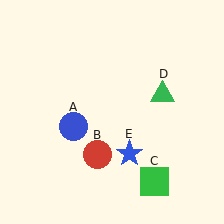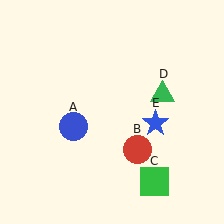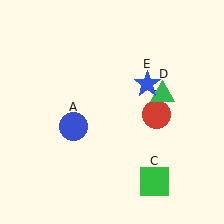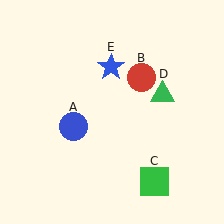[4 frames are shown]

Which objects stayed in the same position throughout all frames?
Blue circle (object A) and green square (object C) and green triangle (object D) remained stationary.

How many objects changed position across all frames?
2 objects changed position: red circle (object B), blue star (object E).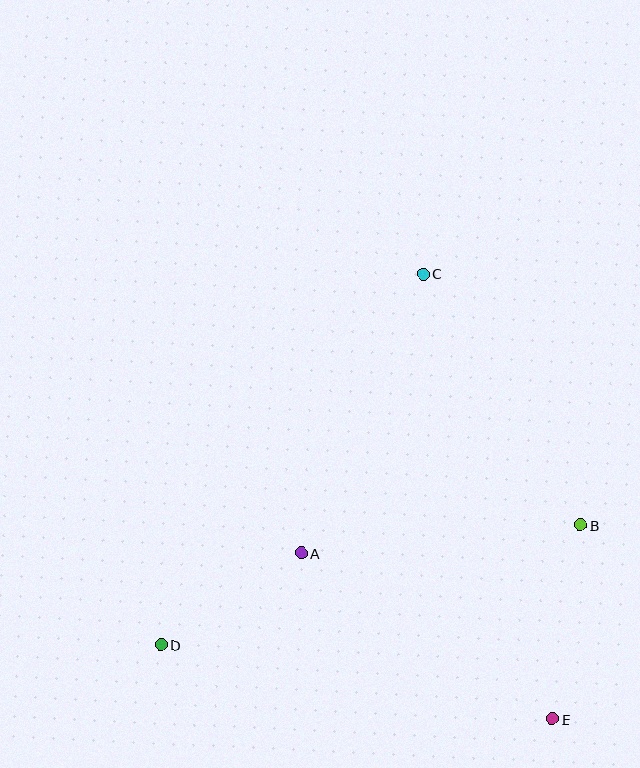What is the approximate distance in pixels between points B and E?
The distance between B and E is approximately 196 pixels.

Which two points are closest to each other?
Points A and D are closest to each other.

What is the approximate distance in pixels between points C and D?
The distance between C and D is approximately 454 pixels.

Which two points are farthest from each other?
Points C and E are farthest from each other.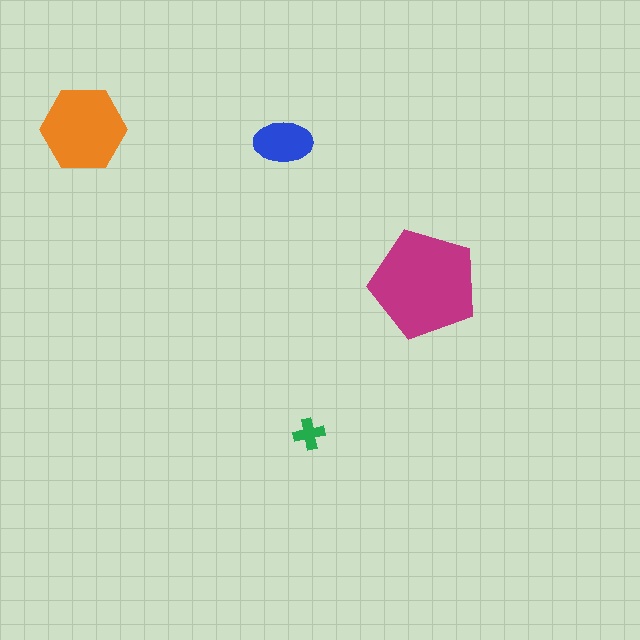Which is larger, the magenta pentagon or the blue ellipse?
The magenta pentagon.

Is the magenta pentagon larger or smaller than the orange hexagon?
Larger.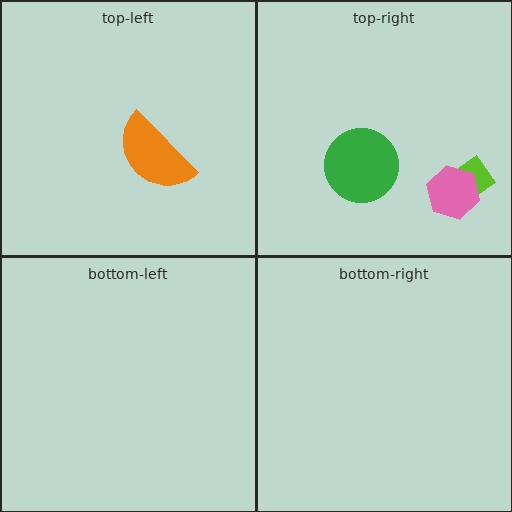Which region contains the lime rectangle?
The top-right region.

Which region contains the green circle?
The top-right region.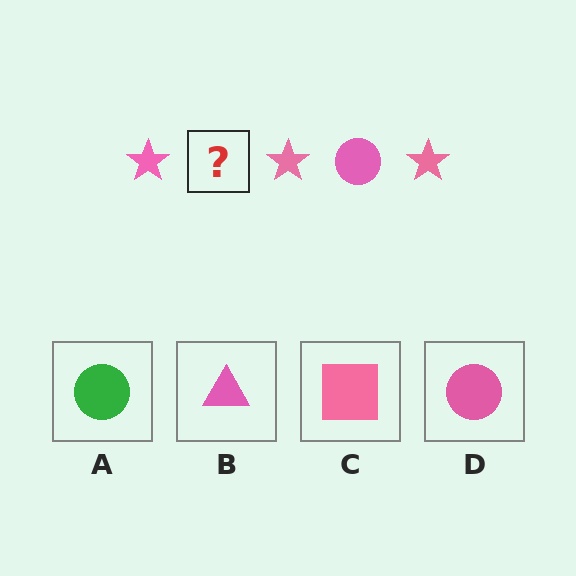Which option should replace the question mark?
Option D.